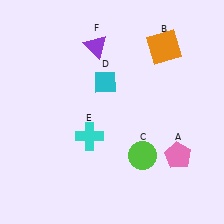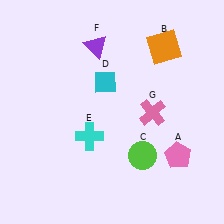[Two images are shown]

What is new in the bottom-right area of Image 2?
A pink cross (G) was added in the bottom-right area of Image 2.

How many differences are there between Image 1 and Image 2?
There is 1 difference between the two images.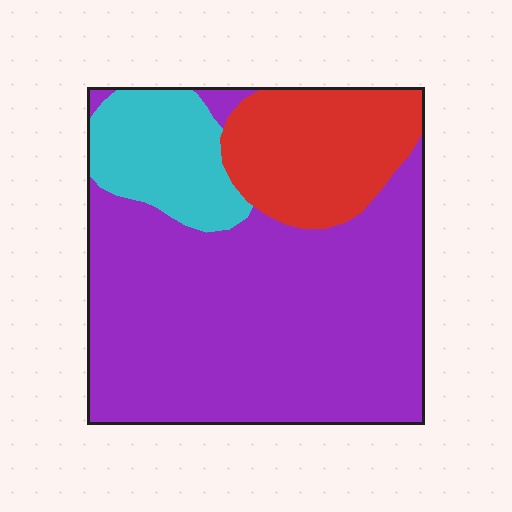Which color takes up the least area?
Cyan, at roughly 15%.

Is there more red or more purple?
Purple.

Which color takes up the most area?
Purple, at roughly 65%.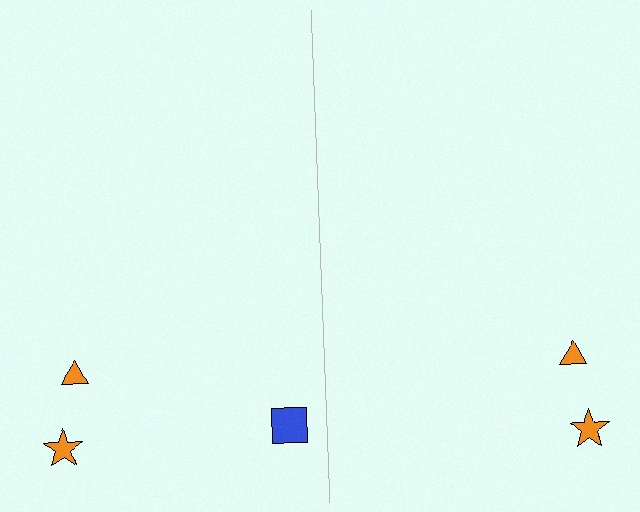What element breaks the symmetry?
A blue square is missing from the right side.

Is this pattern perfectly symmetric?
No, the pattern is not perfectly symmetric. A blue square is missing from the right side.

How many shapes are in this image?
There are 5 shapes in this image.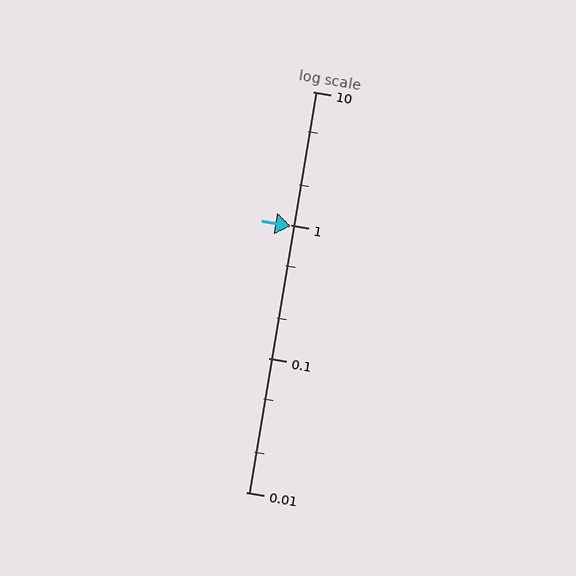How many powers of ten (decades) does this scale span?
The scale spans 3 decades, from 0.01 to 10.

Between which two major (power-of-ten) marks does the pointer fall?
The pointer is between 0.1 and 1.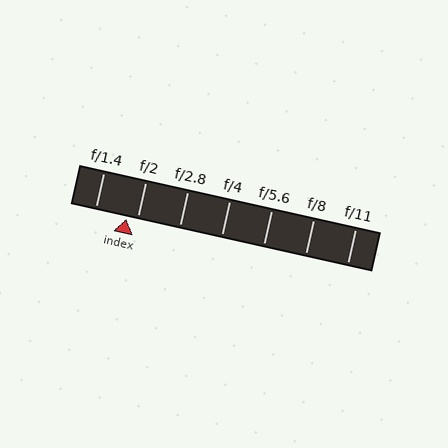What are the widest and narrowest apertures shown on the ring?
The widest aperture shown is f/1.4 and the narrowest is f/11.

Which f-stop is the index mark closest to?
The index mark is closest to f/2.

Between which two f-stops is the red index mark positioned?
The index mark is between f/1.4 and f/2.